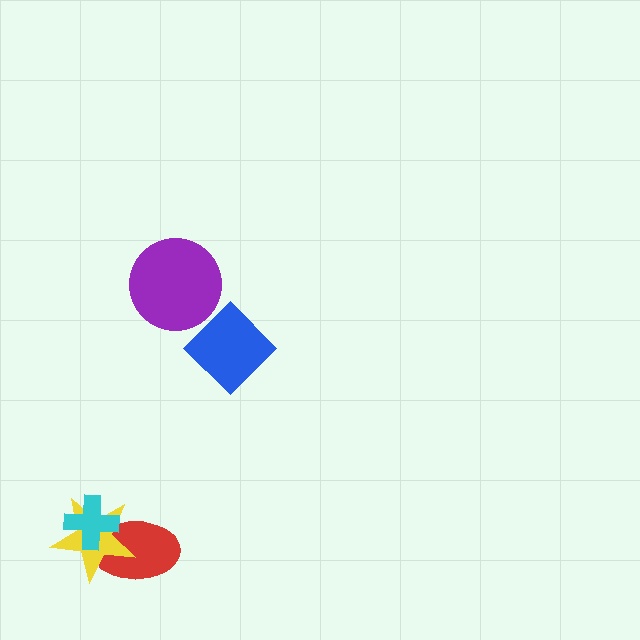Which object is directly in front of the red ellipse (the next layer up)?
The yellow star is directly in front of the red ellipse.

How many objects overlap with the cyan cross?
2 objects overlap with the cyan cross.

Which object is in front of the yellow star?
The cyan cross is in front of the yellow star.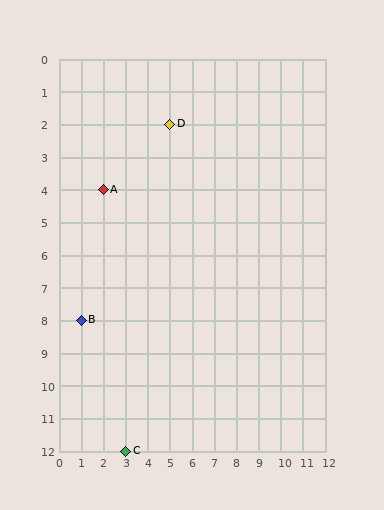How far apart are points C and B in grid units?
Points C and B are 2 columns and 4 rows apart (about 4.5 grid units diagonally).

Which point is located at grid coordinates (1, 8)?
Point B is at (1, 8).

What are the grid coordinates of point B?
Point B is at grid coordinates (1, 8).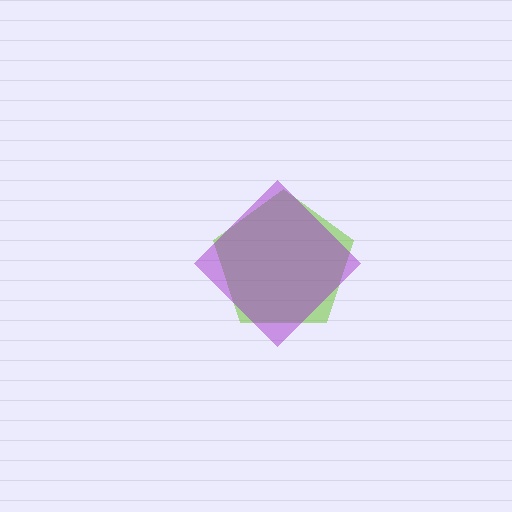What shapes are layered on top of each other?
The layered shapes are: a lime pentagon, a purple diamond.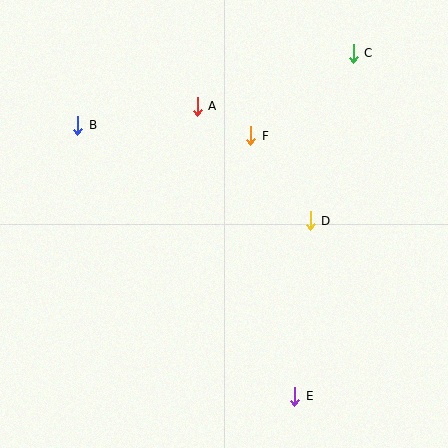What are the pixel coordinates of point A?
Point A is at (197, 106).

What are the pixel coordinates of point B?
Point B is at (78, 125).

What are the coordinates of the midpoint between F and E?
The midpoint between F and E is at (273, 266).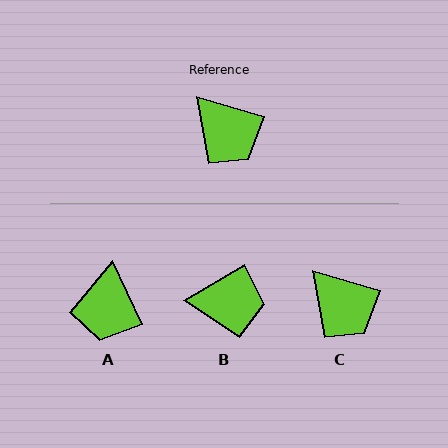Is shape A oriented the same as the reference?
No, it is off by about 49 degrees.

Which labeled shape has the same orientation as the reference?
C.